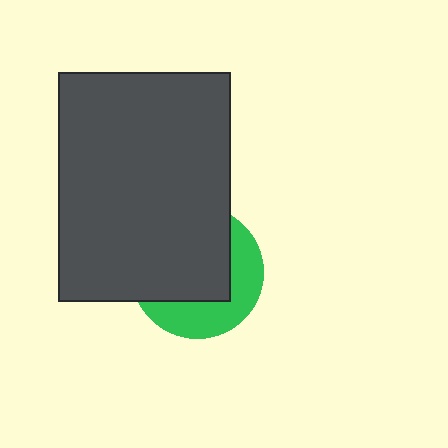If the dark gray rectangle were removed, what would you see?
You would see the complete green circle.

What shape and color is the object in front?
The object in front is a dark gray rectangle.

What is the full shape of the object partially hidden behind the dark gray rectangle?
The partially hidden object is a green circle.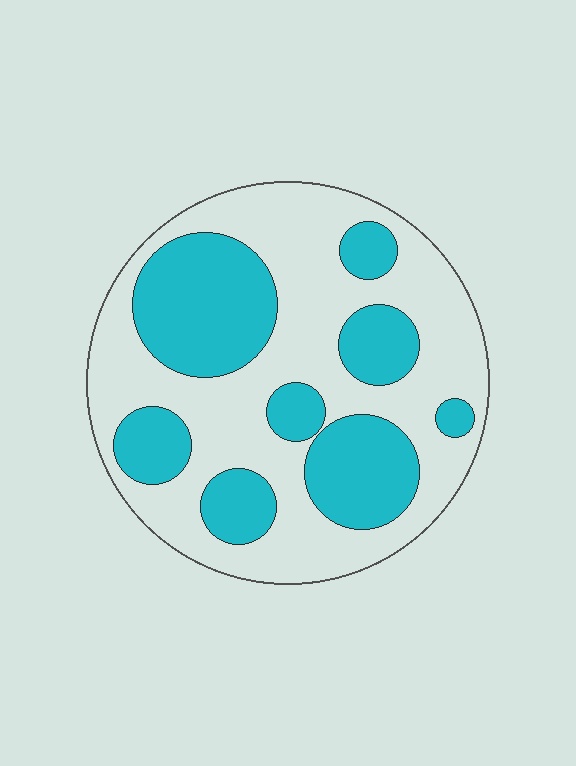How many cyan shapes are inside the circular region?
8.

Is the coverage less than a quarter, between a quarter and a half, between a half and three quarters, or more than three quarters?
Between a quarter and a half.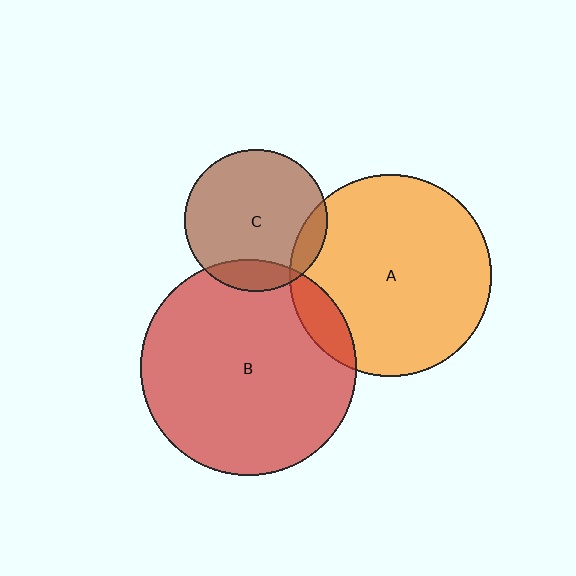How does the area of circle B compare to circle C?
Approximately 2.3 times.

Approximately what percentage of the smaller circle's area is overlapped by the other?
Approximately 15%.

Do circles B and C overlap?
Yes.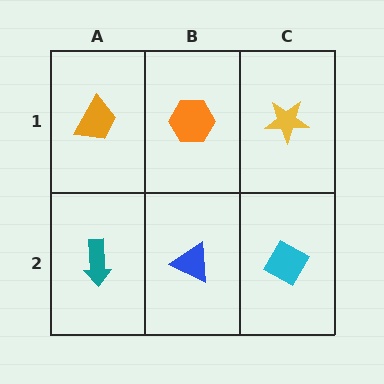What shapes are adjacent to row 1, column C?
A cyan diamond (row 2, column C), an orange hexagon (row 1, column B).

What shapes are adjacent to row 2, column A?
An orange trapezoid (row 1, column A), a blue triangle (row 2, column B).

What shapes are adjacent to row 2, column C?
A yellow star (row 1, column C), a blue triangle (row 2, column B).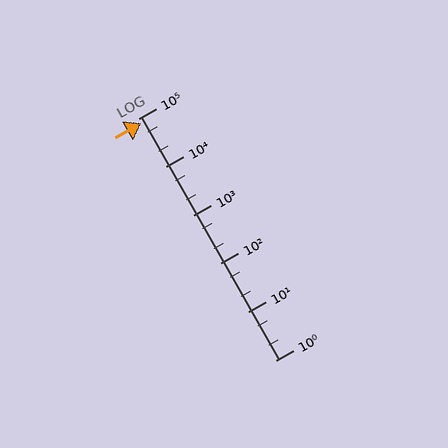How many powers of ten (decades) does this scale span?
The scale spans 5 decades, from 1 to 100000.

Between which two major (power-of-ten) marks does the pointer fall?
The pointer is between 10000 and 100000.